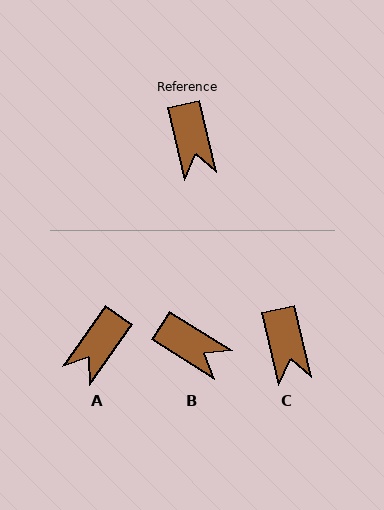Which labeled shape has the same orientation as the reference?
C.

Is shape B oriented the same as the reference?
No, it is off by about 45 degrees.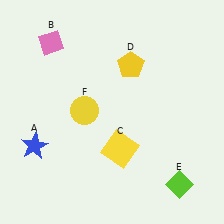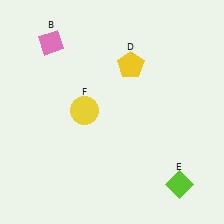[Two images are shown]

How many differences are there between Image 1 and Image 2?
There are 2 differences between the two images.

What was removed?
The blue star (A), the yellow square (C) were removed in Image 2.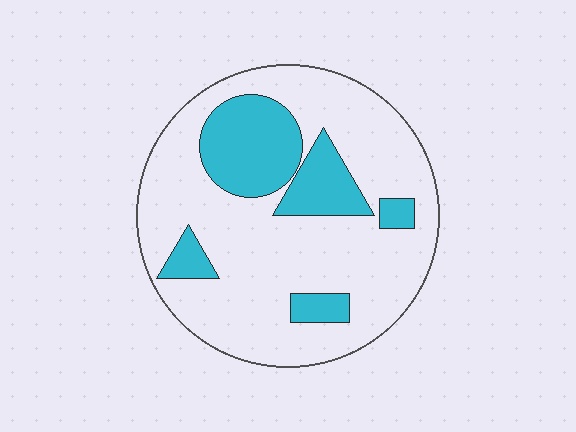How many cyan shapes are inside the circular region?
5.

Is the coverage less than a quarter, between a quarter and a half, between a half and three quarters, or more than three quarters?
Less than a quarter.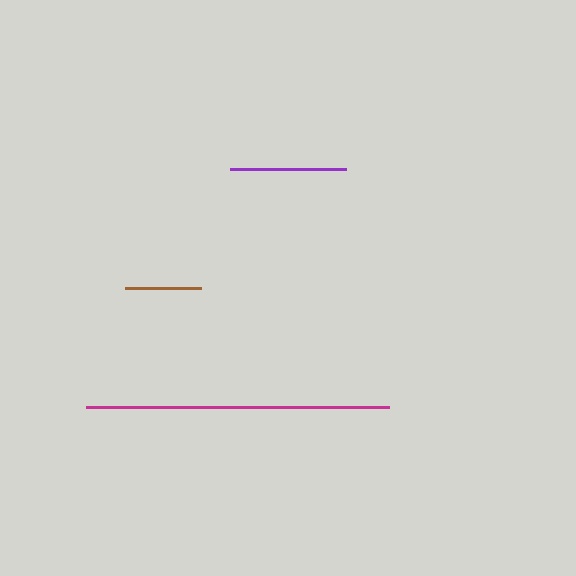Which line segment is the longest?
The magenta line is the longest at approximately 303 pixels.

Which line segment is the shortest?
The brown line is the shortest at approximately 76 pixels.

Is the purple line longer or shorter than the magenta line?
The magenta line is longer than the purple line.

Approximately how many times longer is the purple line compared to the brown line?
The purple line is approximately 1.5 times the length of the brown line.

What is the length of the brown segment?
The brown segment is approximately 76 pixels long.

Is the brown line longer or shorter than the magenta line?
The magenta line is longer than the brown line.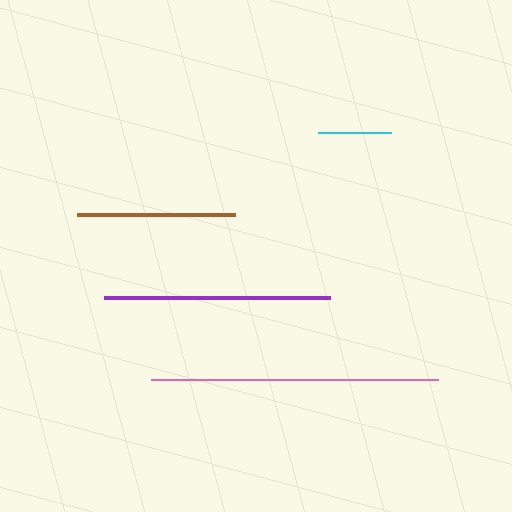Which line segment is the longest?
The pink line is the longest at approximately 287 pixels.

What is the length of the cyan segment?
The cyan segment is approximately 73 pixels long.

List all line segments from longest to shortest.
From longest to shortest: pink, purple, brown, cyan.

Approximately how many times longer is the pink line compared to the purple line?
The pink line is approximately 1.3 times the length of the purple line.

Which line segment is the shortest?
The cyan line is the shortest at approximately 73 pixels.